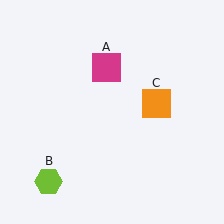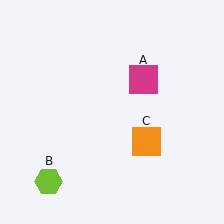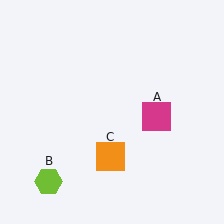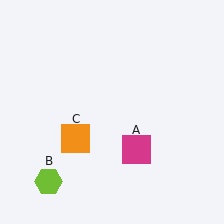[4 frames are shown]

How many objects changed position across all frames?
2 objects changed position: magenta square (object A), orange square (object C).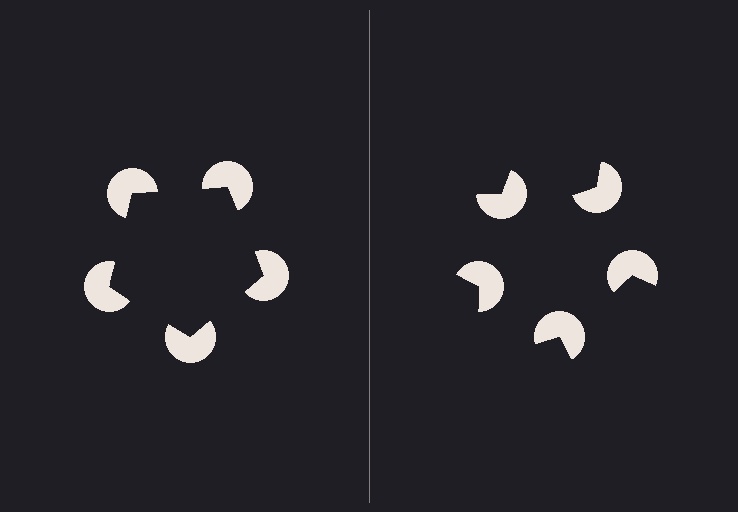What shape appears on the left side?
An illusory pentagon.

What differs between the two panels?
The pac-man discs are positioned identically on both sides; only the wedge orientations differ. On the left they align to a pentagon; on the right they are misaligned.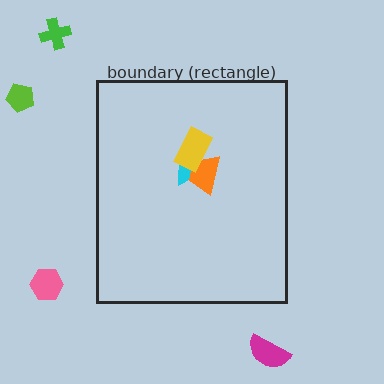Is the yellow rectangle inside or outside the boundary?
Inside.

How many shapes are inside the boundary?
3 inside, 4 outside.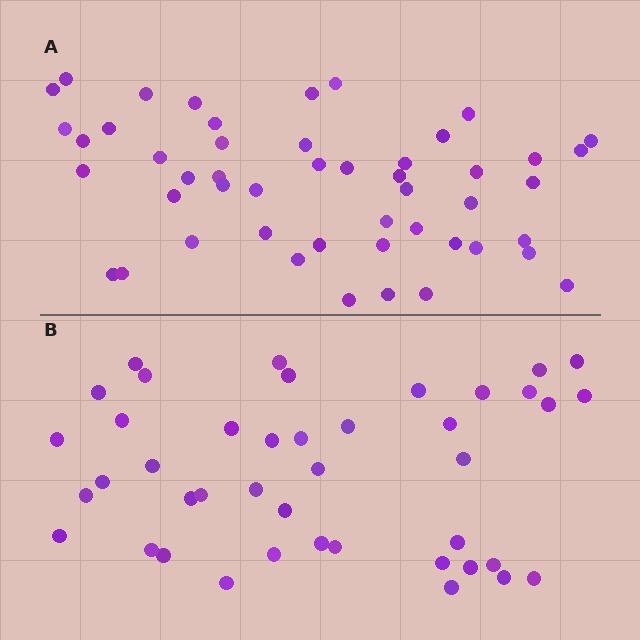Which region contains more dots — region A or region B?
Region A (the top region) has more dots.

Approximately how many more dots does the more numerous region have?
Region A has roughly 8 or so more dots than region B.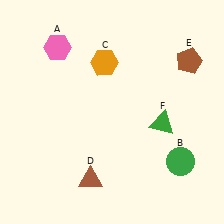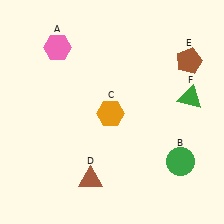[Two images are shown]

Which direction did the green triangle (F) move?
The green triangle (F) moved right.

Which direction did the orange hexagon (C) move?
The orange hexagon (C) moved down.